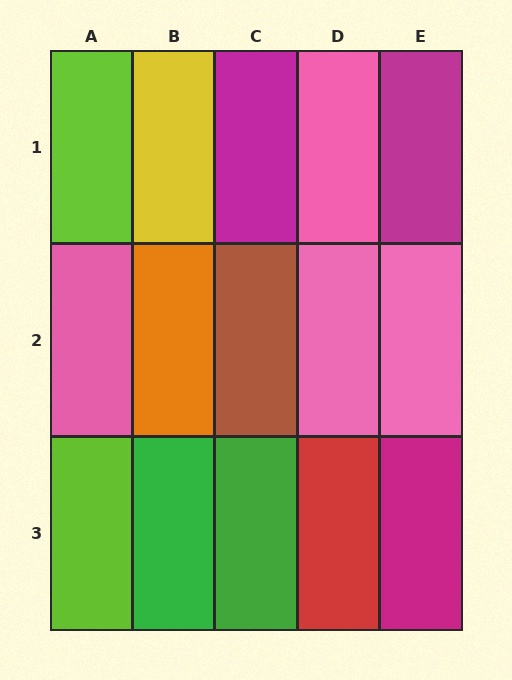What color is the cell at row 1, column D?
Pink.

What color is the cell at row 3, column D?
Red.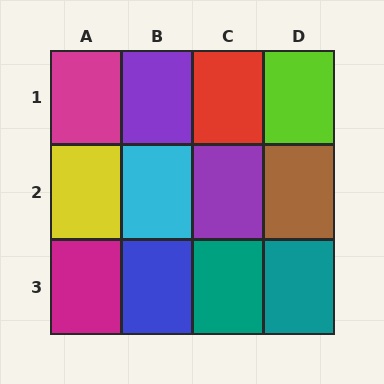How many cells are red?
1 cell is red.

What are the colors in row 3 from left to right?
Magenta, blue, teal, teal.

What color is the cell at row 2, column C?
Purple.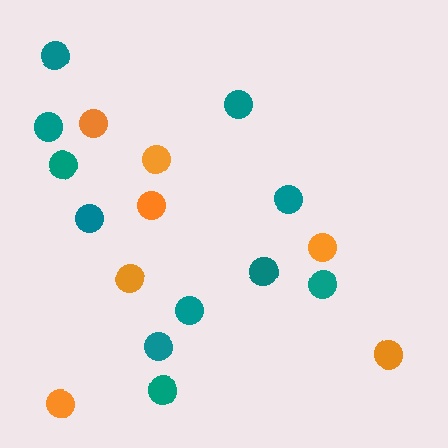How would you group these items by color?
There are 2 groups: one group of orange circles (7) and one group of teal circles (11).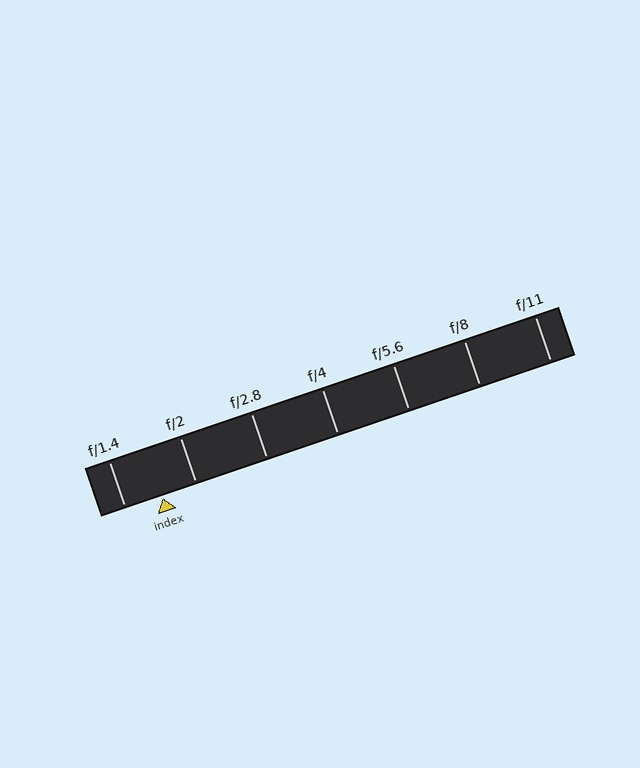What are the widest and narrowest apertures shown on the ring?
The widest aperture shown is f/1.4 and the narrowest is f/11.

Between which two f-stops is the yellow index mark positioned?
The index mark is between f/1.4 and f/2.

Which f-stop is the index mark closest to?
The index mark is closest to f/2.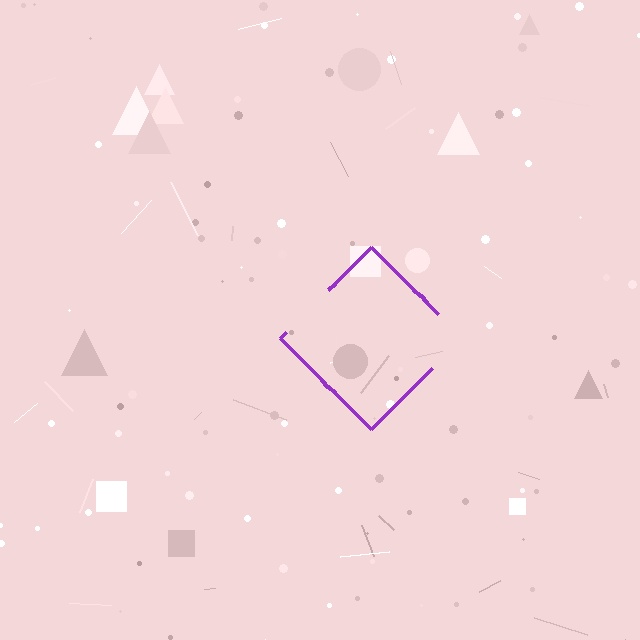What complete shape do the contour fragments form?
The contour fragments form a diamond.